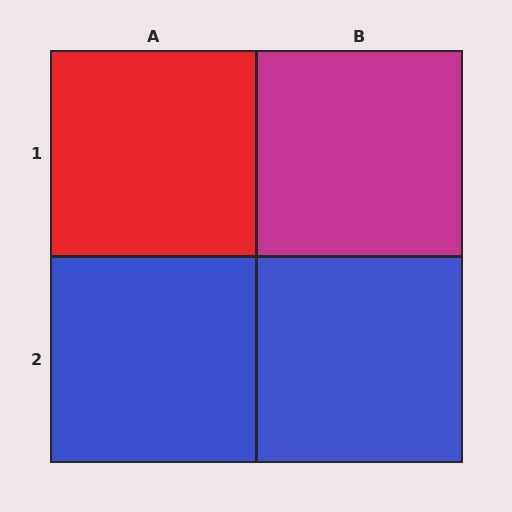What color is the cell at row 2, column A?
Blue.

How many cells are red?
1 cell is red.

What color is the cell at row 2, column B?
Blue.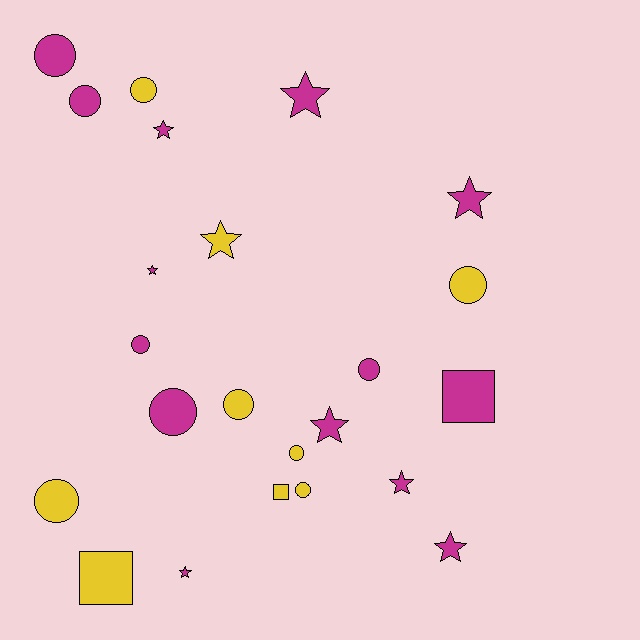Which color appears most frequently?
Magenta, with 14 objects.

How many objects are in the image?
There are 23 objects.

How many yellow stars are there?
There is 1 yellow star.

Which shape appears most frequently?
Circle, with 11 objects.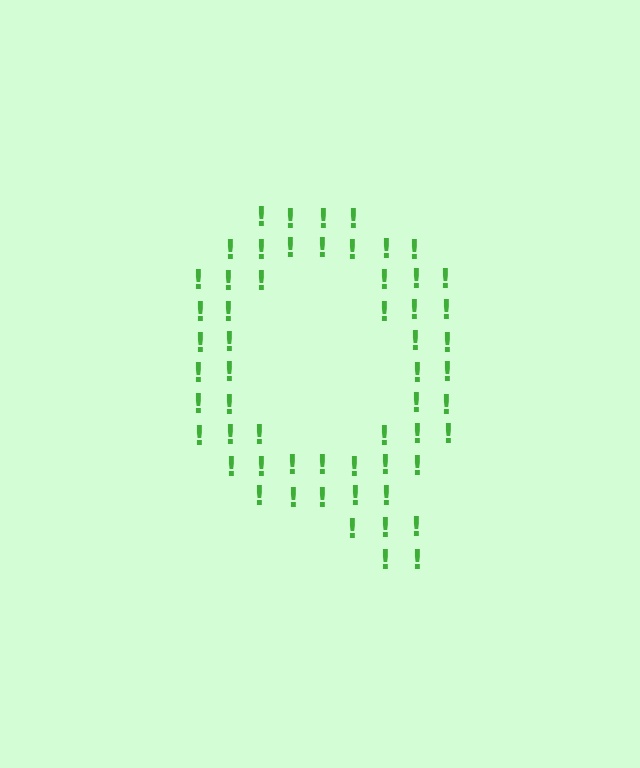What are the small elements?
The small elements are exclamation marks.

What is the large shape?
The large shape is the letter Q.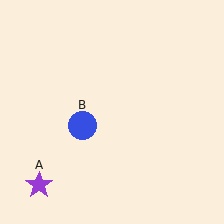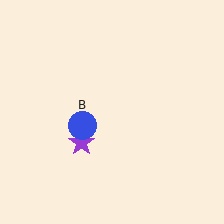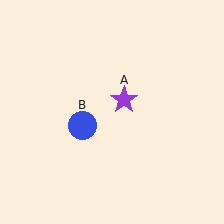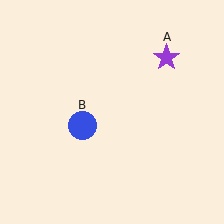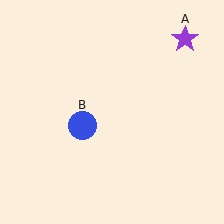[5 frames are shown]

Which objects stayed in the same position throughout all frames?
Blue circle (object B) remained stationary.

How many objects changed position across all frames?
1 object changed position: purple star (object A).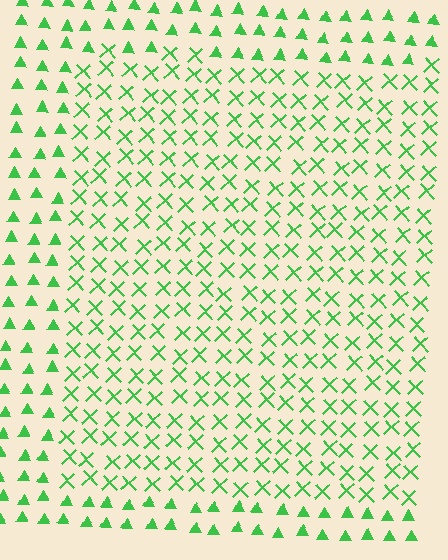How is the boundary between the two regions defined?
The boundary is defined by a change in element shape: X marks inside vs. triangles outside. All elements share the same color and spacing.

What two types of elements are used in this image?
The image uses X marks inside the rectangle region and triangles outside it.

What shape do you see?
I see a rectangle.